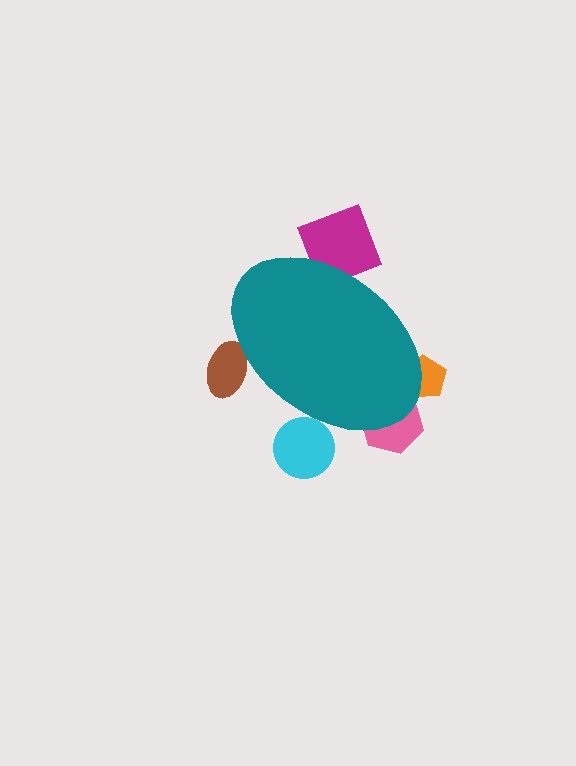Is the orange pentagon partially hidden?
Yes, the orange pentagon is partially hidden behind the teal ellipse.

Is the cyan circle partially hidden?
Yes, the cyan circle is partially hidden behind the teal ellipse.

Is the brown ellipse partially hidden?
Yes, the brown ellipse is partially hidden behind the teal ellipse.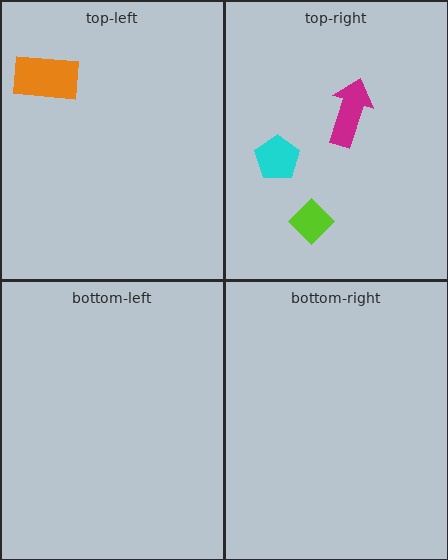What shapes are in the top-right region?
The magenta arrow, the lime diamond, the cyan pentagon.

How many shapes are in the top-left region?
1.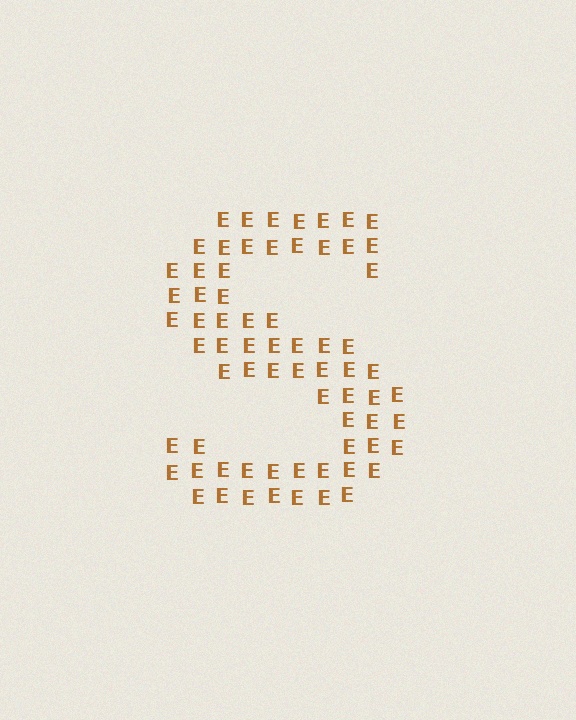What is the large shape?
The large shape is the letter S.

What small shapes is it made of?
It is made of small letter E's.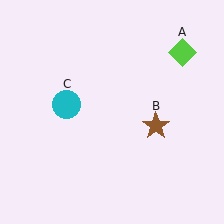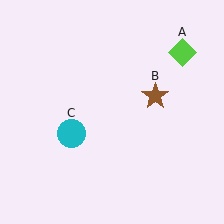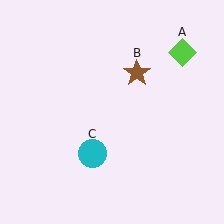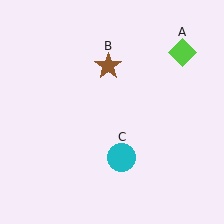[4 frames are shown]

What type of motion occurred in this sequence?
The brown star (object B), cyan circle (object C) rotated counterclockwise around the center of the scene.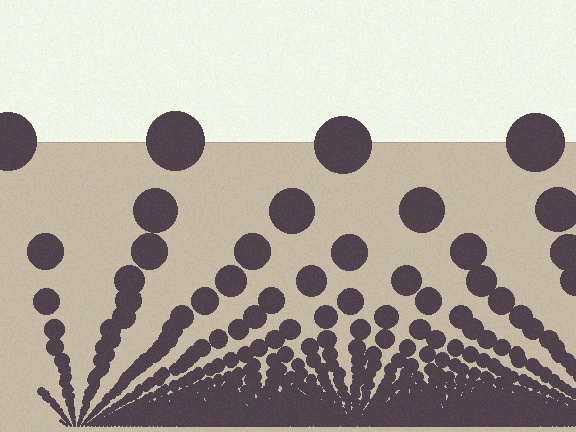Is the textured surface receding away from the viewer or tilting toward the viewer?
The surface appears to tilt toward the viewer. Texture elements get larger and sparser toward the top.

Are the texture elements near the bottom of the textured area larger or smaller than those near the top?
Smaller. The gradient is inverted — elements near the bottom are smaller and denser.